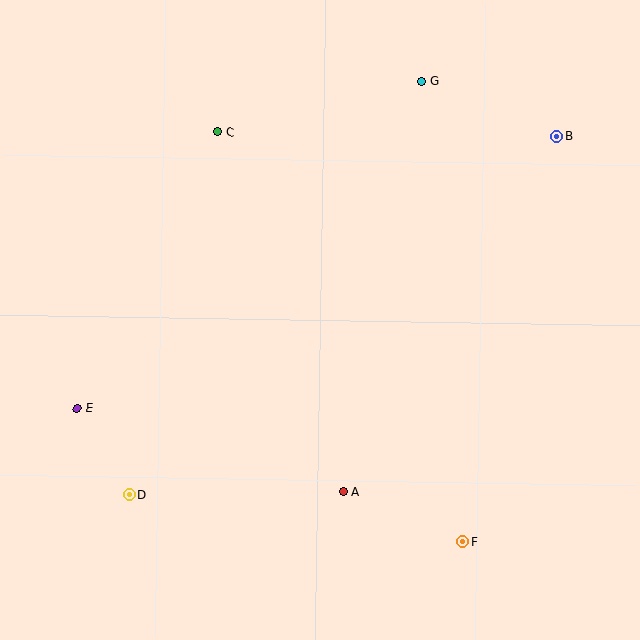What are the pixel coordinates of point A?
Point A is at (344, 491).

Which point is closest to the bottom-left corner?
Point D is closest to the bottom-left corner.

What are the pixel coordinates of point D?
Point D is at (130, 495).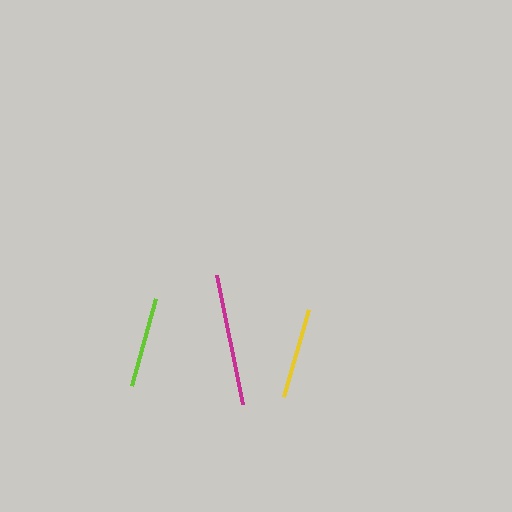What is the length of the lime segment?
The lime segment is approximately 90 pixels long.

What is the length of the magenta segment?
The magenta segment is approximately 132 pixels long.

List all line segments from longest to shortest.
From longest to shortest: magenta, yellow, lime.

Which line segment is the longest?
The magenta line is the longest at approximately 132 pixels.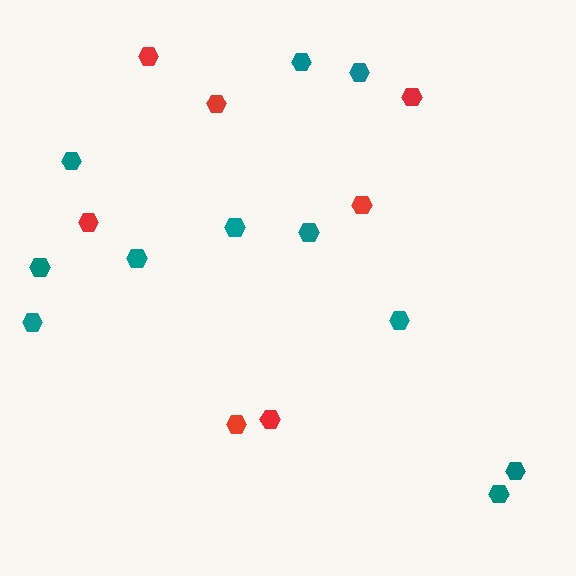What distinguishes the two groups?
There are 2 groups: one group of teal hexagons (11) and one group of red hexagons (7).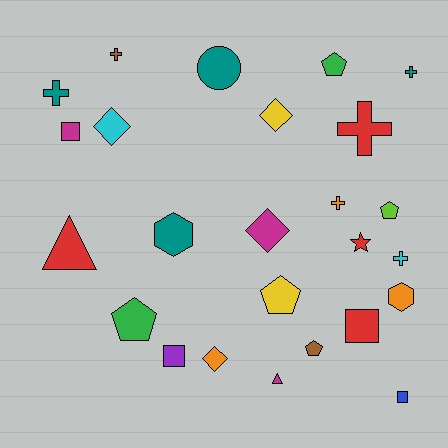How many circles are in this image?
There is 1 circle.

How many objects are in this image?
There are 25 objects.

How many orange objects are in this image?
There are 3 orange objects.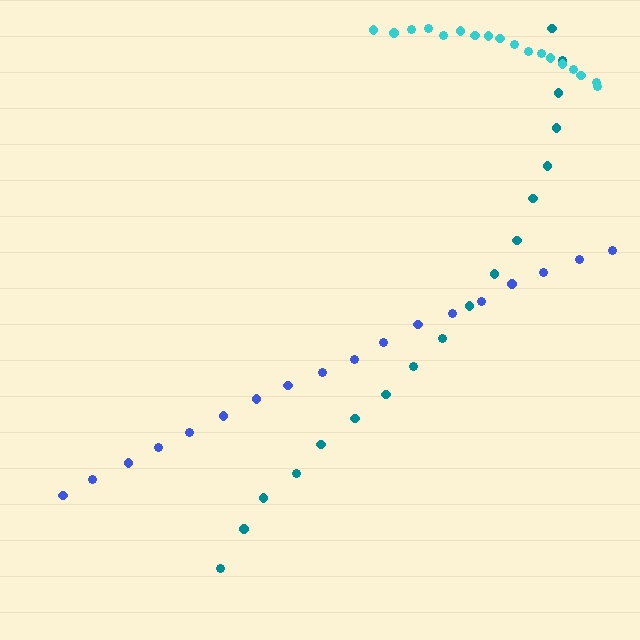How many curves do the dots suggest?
There are 3 distinct paths.